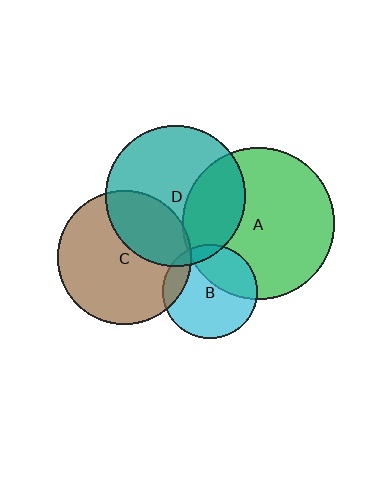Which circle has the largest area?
Circle A (green).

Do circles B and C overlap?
Yes.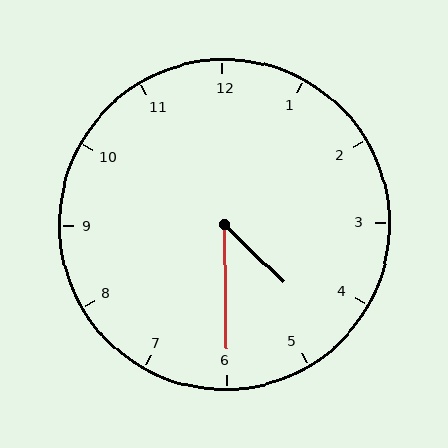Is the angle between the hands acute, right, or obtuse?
It is acute.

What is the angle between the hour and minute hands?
Approximately 45 degrees.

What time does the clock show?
4:30.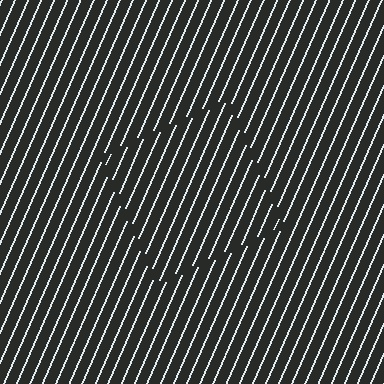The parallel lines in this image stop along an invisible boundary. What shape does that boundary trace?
An illusory square. The interior of the shape contains the same grating, shifted by half a period — the contour is defined by the phase discontinuity where line-ends from the inner and outer gratings abut.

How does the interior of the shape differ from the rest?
The interior of the shape contains the same grating, shifted by half a period — the contour is defined by the phase discontinuity where line-ends from the inner and outer gratings abut.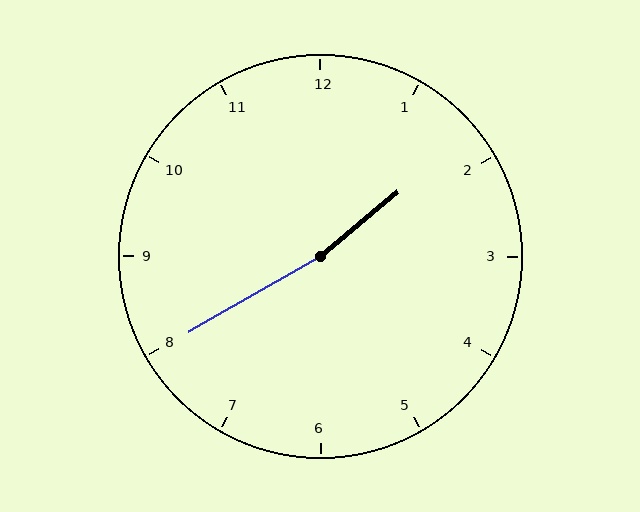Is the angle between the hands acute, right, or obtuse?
It is obtuse.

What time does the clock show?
1:40.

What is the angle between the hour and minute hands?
Approximately 170 degrees.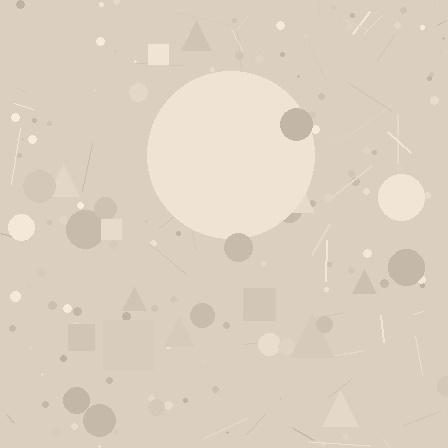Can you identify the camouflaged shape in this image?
The camouflaged shape is a circle.